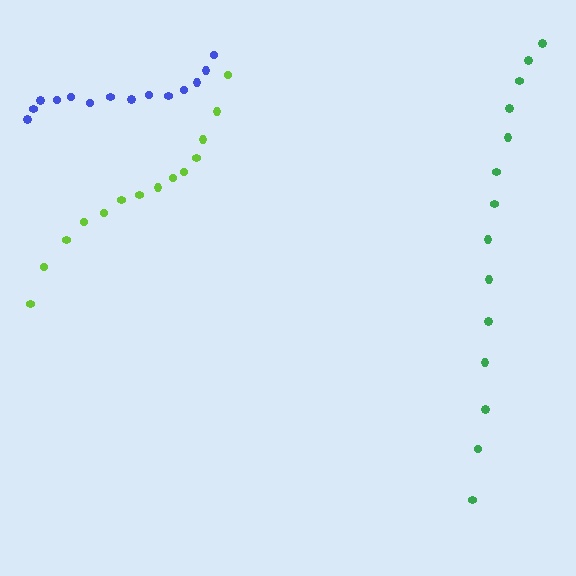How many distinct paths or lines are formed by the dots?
There are 3 distinct paths.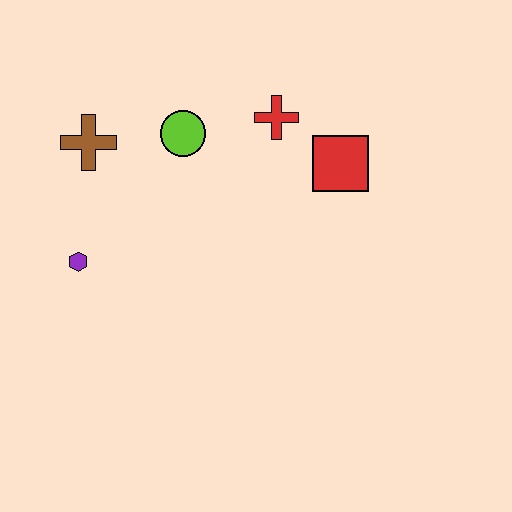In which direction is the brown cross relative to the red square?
The brown cross is to the left of the red square.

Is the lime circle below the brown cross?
No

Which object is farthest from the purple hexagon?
The red square is farthest from the purple hexagon.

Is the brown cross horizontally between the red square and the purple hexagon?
Yes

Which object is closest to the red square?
The red cross is closest to the red square.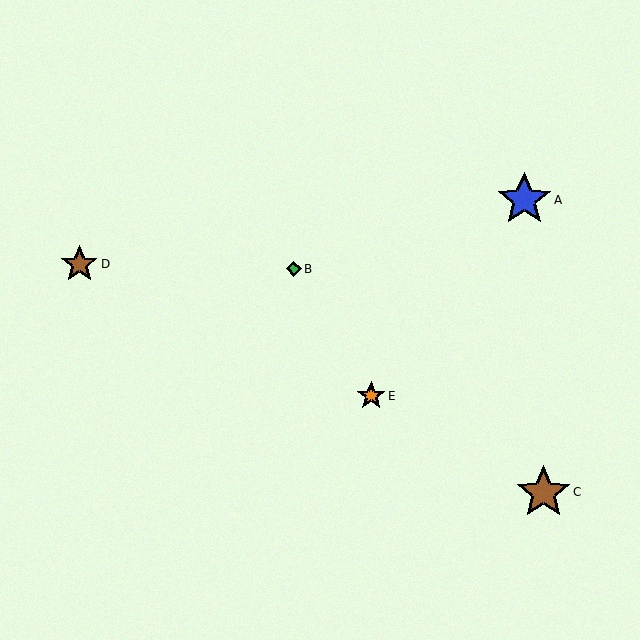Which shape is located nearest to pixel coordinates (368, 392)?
The orange star (labeled E) at (371, 396) is nearest to that location.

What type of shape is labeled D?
Shape D is a brown star.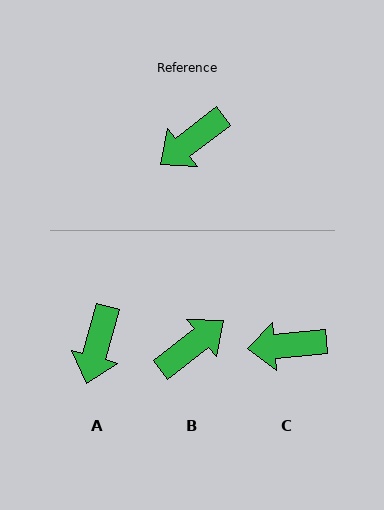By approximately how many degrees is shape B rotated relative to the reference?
Approximately 180 degrees clockwise.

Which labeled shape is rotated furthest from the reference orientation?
B, about 180 degrees away.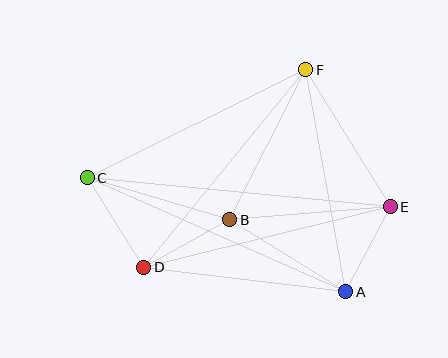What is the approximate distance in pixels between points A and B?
The distance between A and B is approximately 137 pixels.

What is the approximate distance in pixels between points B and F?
The distance between B and F is approximately 168 pixels.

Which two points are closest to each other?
Points A and E are closest to each other.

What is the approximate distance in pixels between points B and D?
The distance between B and D is approximately 98 pixels.